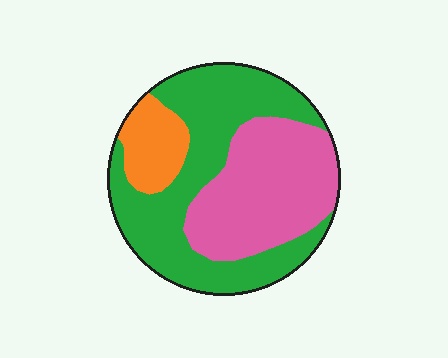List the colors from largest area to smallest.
From largest to smallest: green, pink, orange.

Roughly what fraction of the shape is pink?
Pink takes up about three eighths (3/8) of the shape.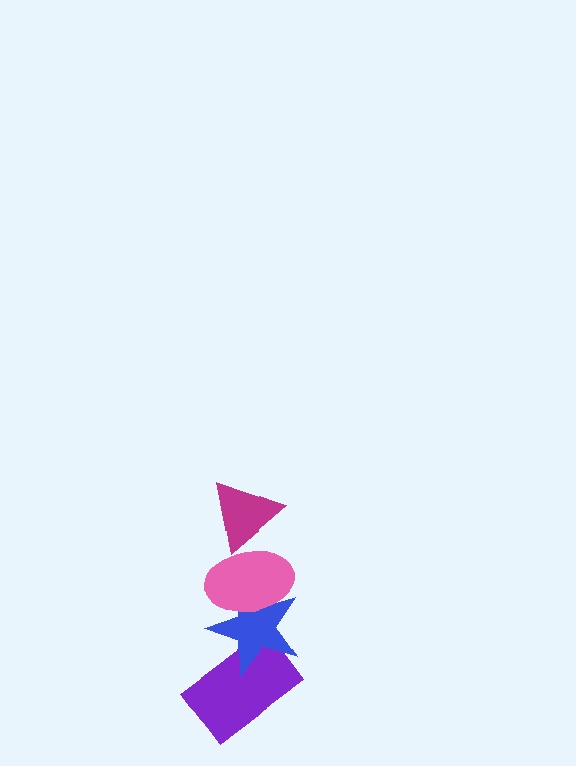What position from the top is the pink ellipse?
The pink ellipse is 2nd from the top.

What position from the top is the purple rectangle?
The purple rectangle is 4th from the top.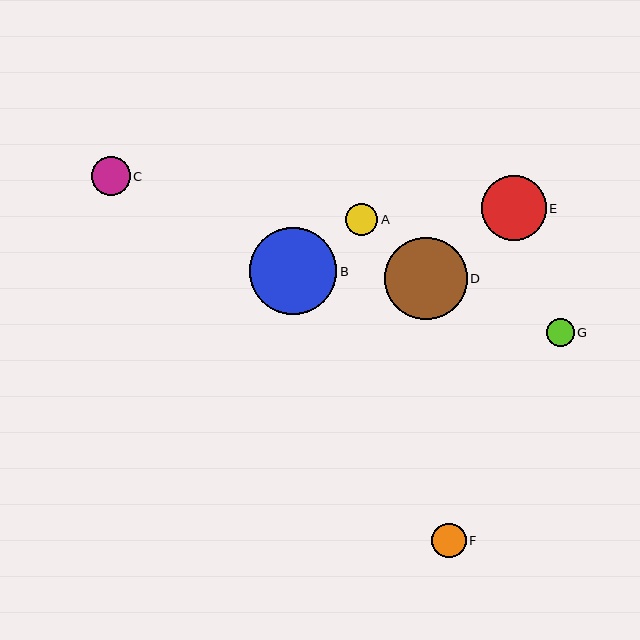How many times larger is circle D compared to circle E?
Circle D is approximately 1.3 times the size of circle E.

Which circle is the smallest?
Circle G is the smallest with a size of approximately 28 pixels.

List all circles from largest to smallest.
From largest to smallest: B, D, E, C, F, A, G.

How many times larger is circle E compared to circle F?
Circle E is approximately 1.9 times the size of circle F.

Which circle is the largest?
Circle B is the largest with a size of approximately 87 pixels.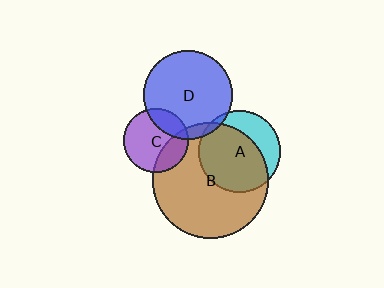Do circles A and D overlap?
Yes.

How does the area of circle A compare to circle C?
Approximately 1.6 times.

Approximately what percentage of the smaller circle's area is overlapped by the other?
Approximately 5%.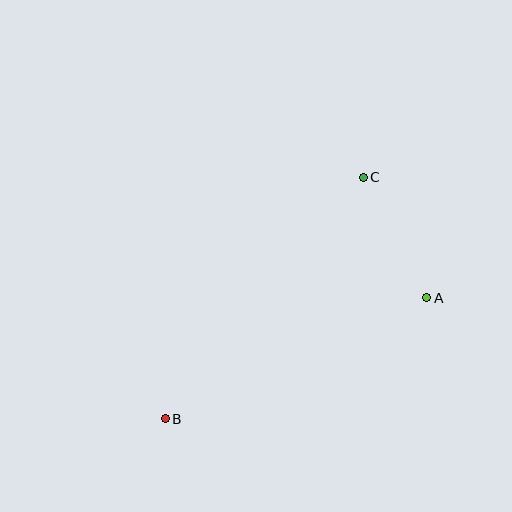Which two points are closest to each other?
Points A and C are closest to each other.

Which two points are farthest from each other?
Points B and C are farthest from each other.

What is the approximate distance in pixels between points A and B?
The distance between A and B is approximately 288 pixels.